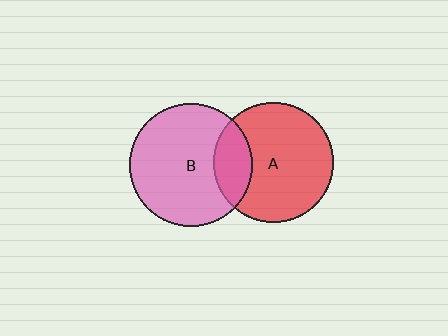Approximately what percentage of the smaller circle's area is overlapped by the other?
Approximately 20%.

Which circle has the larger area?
Circle B (pink).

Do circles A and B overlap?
Yes.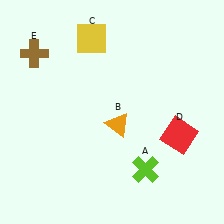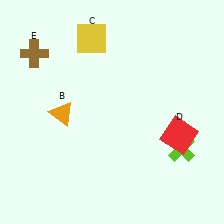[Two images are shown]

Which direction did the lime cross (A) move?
The lime cross (A) moved right.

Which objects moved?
The objects that moved are: the lime cross (A), the orange triangle (B).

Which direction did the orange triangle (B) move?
The orange triangle (B) moved left.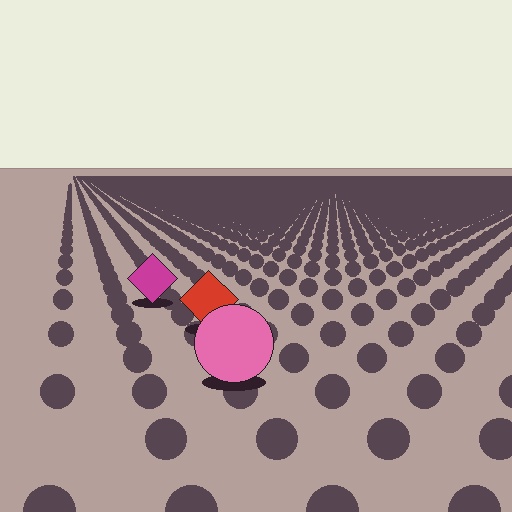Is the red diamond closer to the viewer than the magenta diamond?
Yes. The red diamond is closer — you can tell from the texture gradient: the ground texture is coarser near it.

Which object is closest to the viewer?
The pink circle is closest. The texture marks near it are larger and more spread out.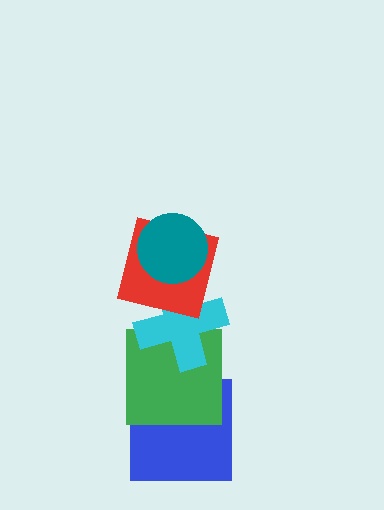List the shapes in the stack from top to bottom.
From top to bottom: the teal circle, the red square, the cyan cross, the green square, the blue square.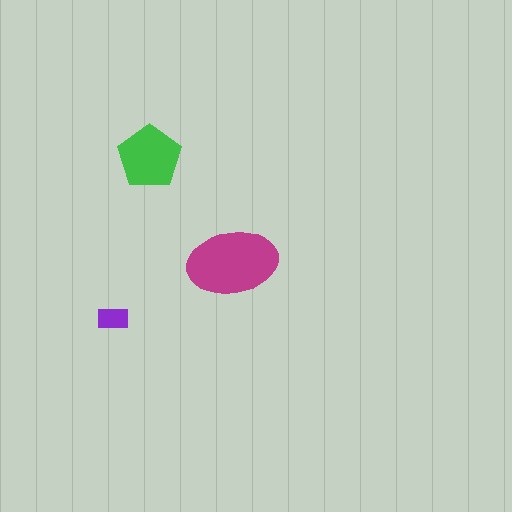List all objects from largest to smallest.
The magenta ellipse, the green pentagon, the purple rectangle.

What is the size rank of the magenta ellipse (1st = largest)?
1st.